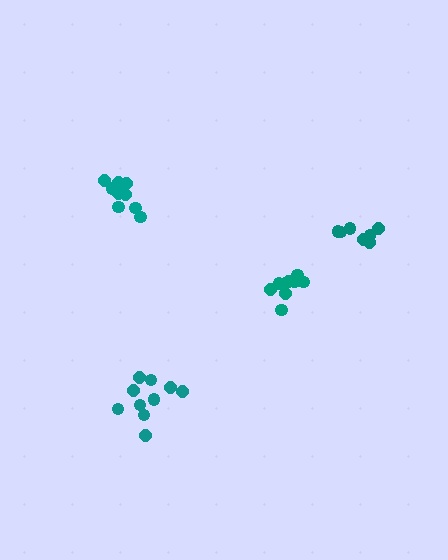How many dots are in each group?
Group 1: 10 dots, Group 2: 10 dots, Group 3: 10 dots, Group 4: 7 dots (37 total).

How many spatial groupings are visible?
There are 4 spatial groupings.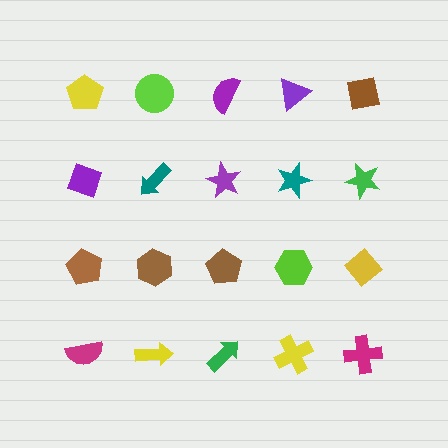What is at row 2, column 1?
A purple diamond.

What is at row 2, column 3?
A purple star.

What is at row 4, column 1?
A magenta semicircle.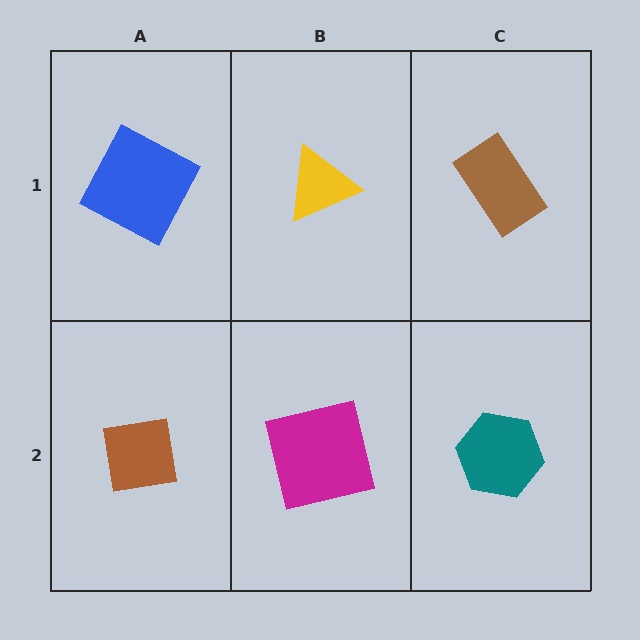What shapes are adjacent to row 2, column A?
A blue square (row 1, column A), a magenta square (row 2, column B).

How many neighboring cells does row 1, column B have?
3.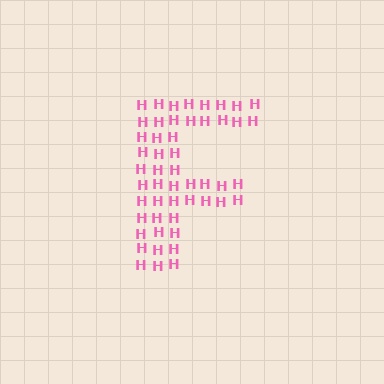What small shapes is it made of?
It is made of small letter H's.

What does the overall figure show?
The overall figure shows the letter F.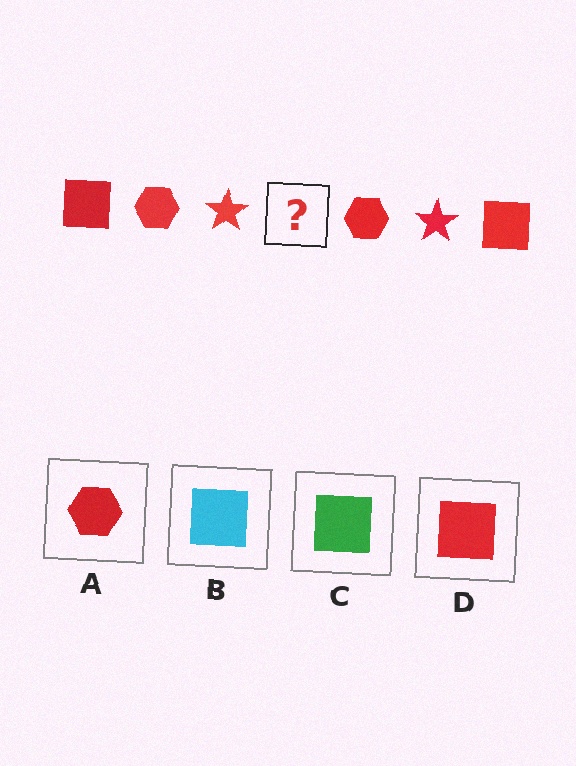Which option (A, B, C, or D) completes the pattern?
D.